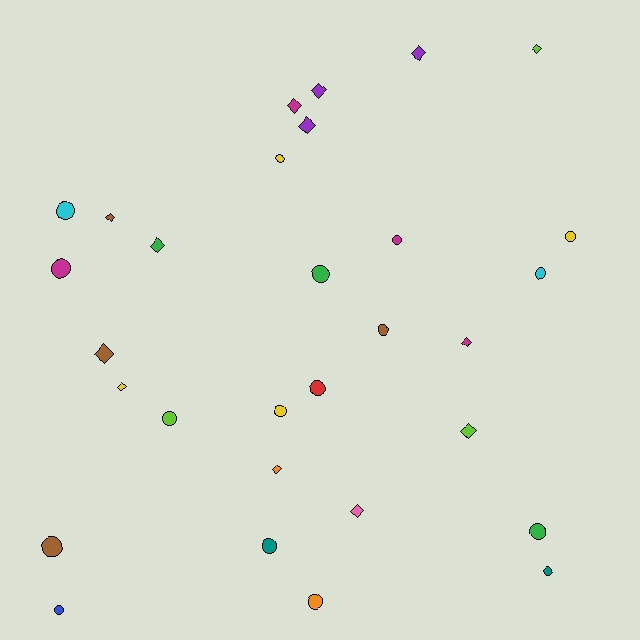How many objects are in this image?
There are 30 objects.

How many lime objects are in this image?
There are 3 lime objects.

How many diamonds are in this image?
There are 13 diamonds.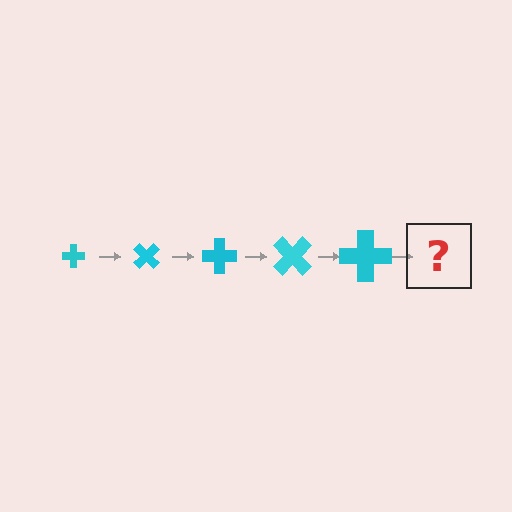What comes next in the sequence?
The next element should be a cross, larger than the previous one and rotated 225 degrees from the start.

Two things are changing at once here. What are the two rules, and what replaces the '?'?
The two rules are that the cross grows larger each step and it rotates 45 degrees each step. The '?' should be a cross, larger than the previous one and rotated 225 degrees from the start.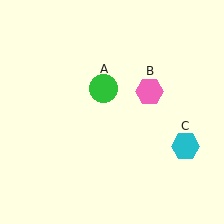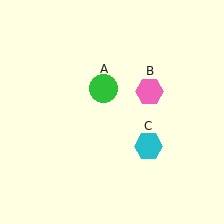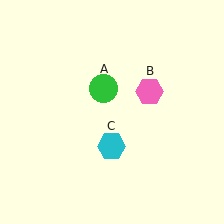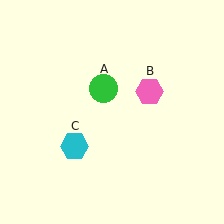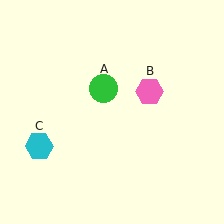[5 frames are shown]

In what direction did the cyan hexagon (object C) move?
The cyan hexagon (object C) moved left.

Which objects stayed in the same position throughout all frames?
Green circle (object A) and pink hexagon (object B) remained stationary.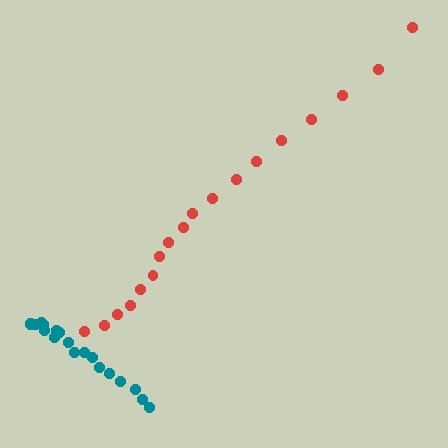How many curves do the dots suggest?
There are 2 distinct paths.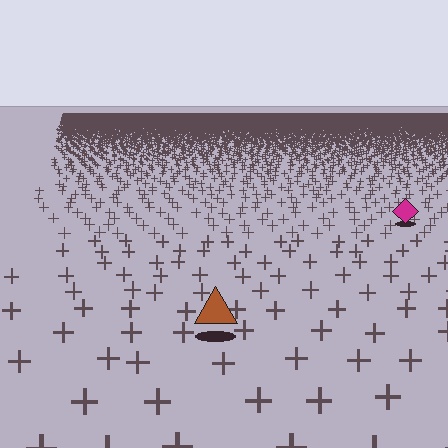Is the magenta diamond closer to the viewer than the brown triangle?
No. The brown triangle is closer — you can tell from the texture gradient: the ground texture is coarser near it.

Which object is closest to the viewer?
The brown triangle is closest. The texture marks near it are larger and more spread out.